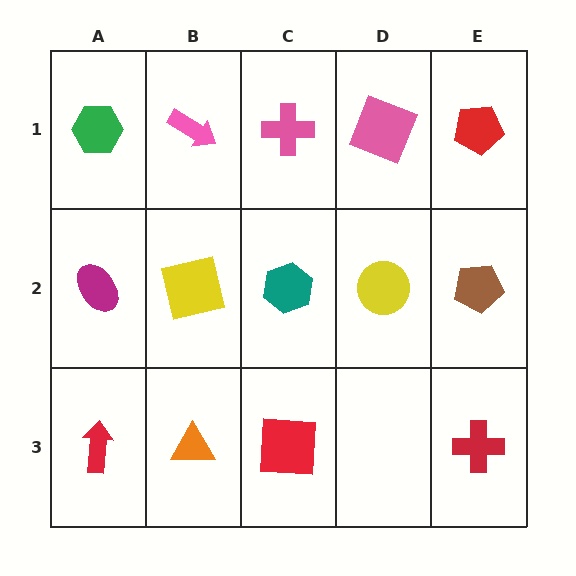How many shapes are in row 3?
4 shapes.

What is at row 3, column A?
A red arrow.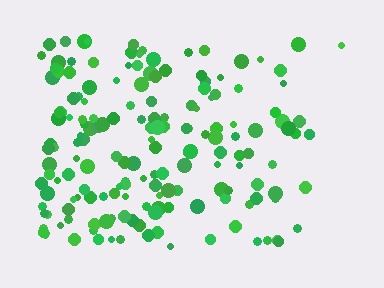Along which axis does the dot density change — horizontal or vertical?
Horizontal.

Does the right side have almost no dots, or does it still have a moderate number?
Still a moderate number, just noticeably fewer than the left.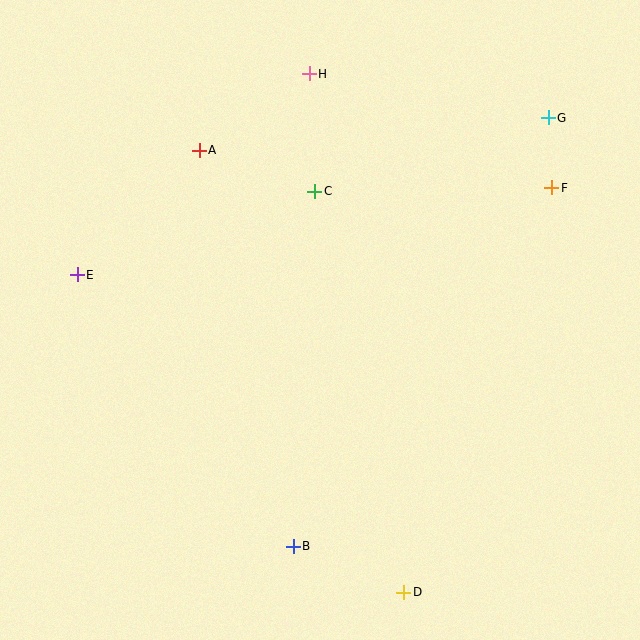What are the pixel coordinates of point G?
Point G is at (548, 118).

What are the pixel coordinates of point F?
Point F is at (552, 188).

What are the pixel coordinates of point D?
Point D is at (404, 592).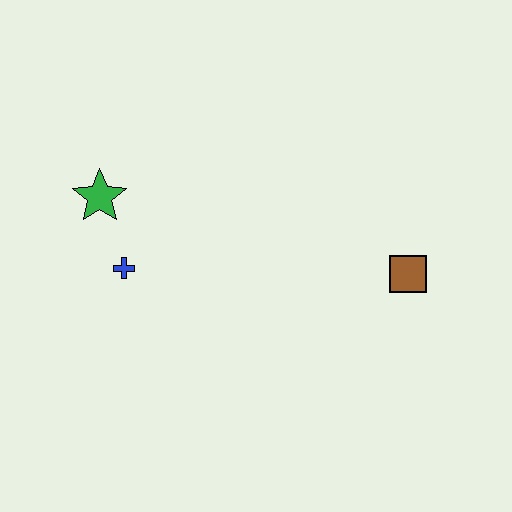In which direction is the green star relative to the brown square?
The green star is to the left of the brown square.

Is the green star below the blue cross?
No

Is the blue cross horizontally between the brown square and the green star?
Yes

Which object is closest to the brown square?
The blue cross is closest to the brown square.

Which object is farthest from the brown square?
The green star is farthest from the brown square.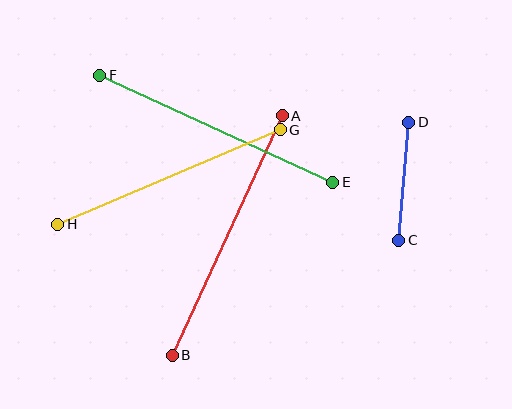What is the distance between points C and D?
The distance is approximately 119 pixels.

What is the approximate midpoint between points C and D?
The midpoint is at approximately (404, 181) pixels.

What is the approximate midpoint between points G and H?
The midpoint is at approximately (169, 177) pixels.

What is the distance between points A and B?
The distance is approximately 263 pixels.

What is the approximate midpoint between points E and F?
The midpoint is at approximately (216, 129) pixels.